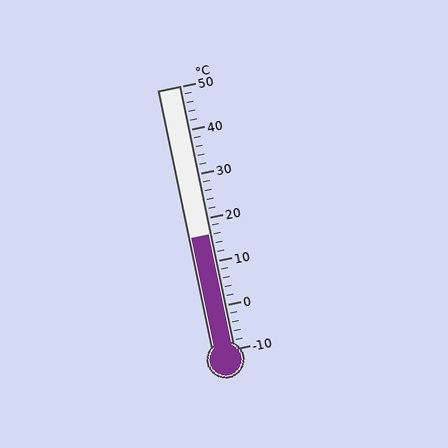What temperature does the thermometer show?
The thermometer shows approximately 16°C.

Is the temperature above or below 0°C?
The temperature is above 0°C.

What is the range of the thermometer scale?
The thermometer scale ranges from -10°C to 50°C.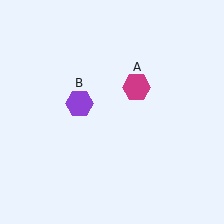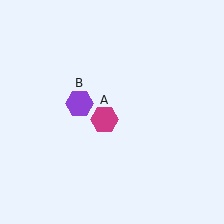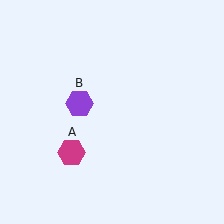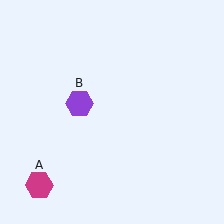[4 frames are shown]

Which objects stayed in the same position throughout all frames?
Purple hexagon (object B) remained stationary.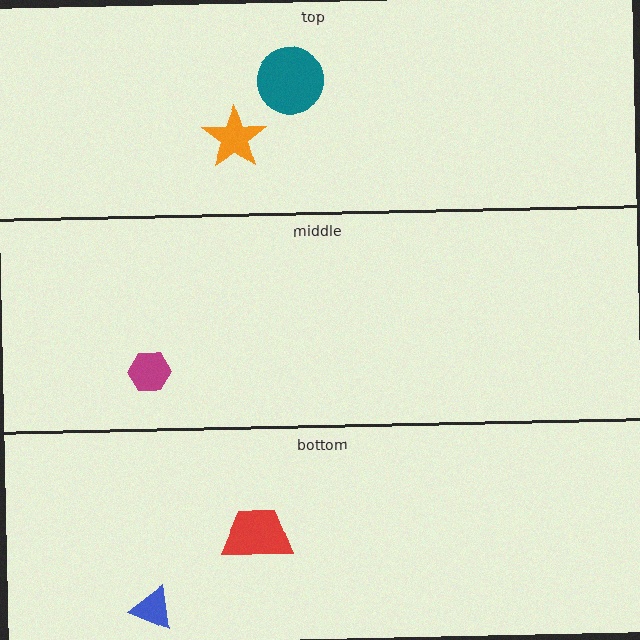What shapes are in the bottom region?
The blue triangle, the red trapezoid.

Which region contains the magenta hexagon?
The middle region.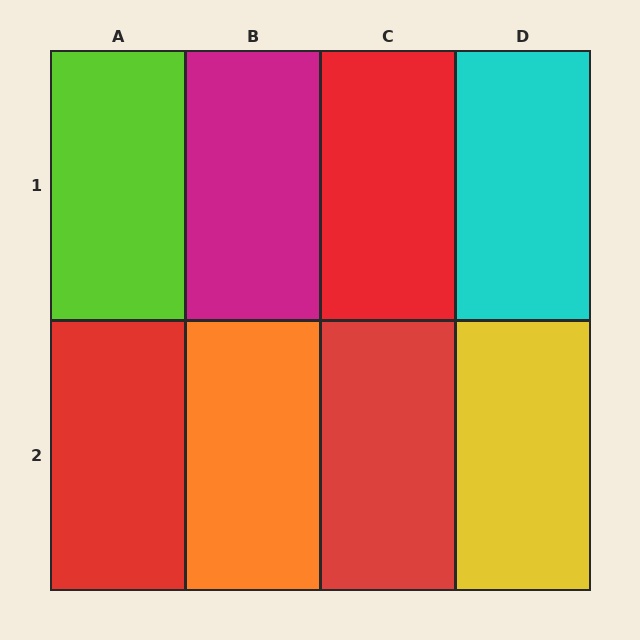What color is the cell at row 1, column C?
Red.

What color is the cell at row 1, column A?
Lime.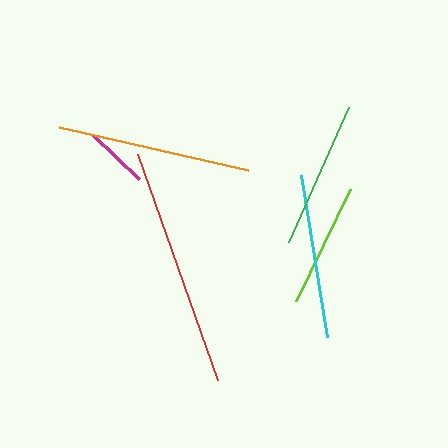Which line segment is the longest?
The red line is the longest at approximately 239 pixels.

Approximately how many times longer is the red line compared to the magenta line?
The red line is approximately 3.7 times the length of the magenta line.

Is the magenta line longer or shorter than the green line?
The green line is longer than the magenta line.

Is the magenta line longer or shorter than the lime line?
The lime line is longer than the magenta line.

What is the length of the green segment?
The green segment is approximately 148 pixels long.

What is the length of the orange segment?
The orange segment is approximately 194 pixels long.